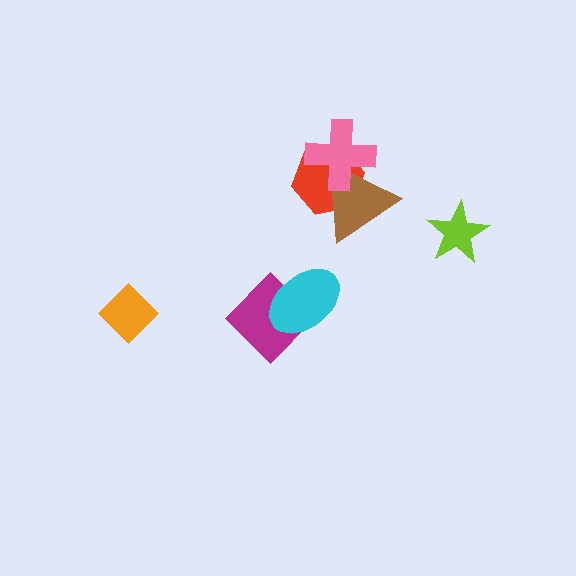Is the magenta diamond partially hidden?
Yes, it is partially covered by another shape.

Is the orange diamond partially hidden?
No, no other shape covers it.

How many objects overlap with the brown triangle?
2 objects overlap with the brown triangle.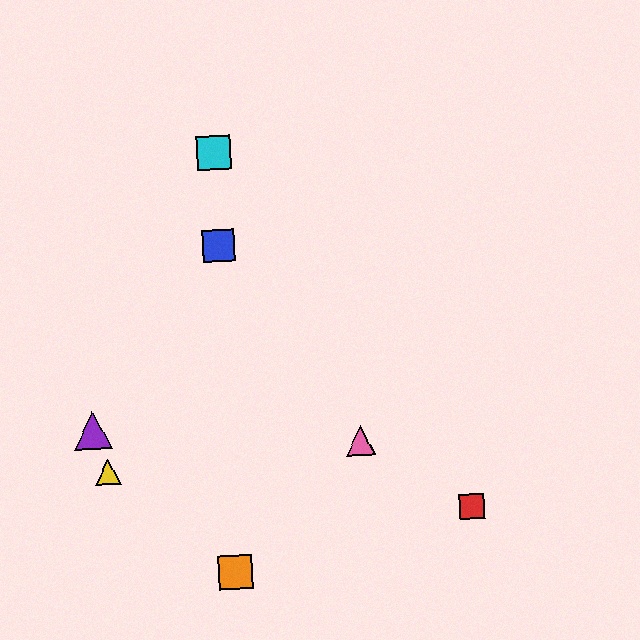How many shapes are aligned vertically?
4 shapes (the blue square, the green triangle, the orange square, the cyan square) are aligned vertically.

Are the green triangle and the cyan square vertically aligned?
Yes, both are at x≈214.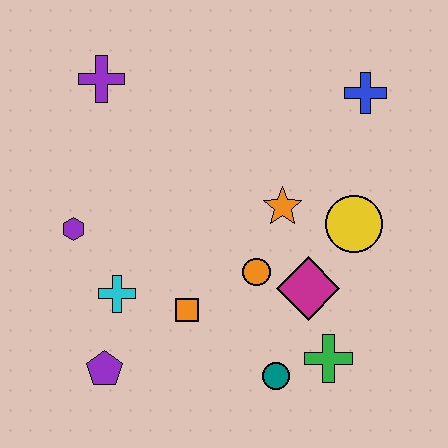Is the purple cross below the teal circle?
No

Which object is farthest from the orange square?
The blue cross is farthest from the orange square.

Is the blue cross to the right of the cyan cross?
Yes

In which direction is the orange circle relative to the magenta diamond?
The orange circle is to the left of the magenta diamond.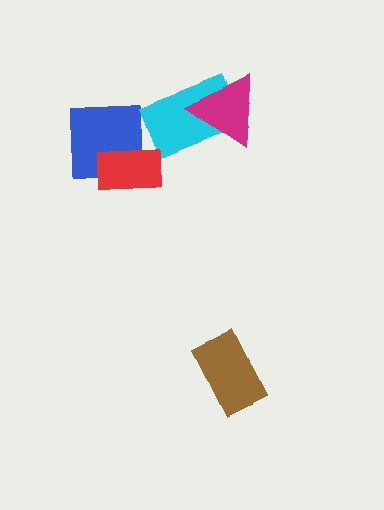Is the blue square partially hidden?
Yes, it is partially covered by another shape.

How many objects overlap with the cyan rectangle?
1 object overlaps with the cyan rectangle.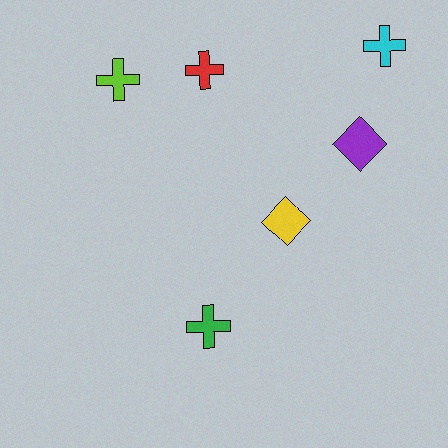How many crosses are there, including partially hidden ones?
There are 4 crosses.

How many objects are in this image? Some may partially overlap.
There are 6 objects.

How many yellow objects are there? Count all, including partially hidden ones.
There is 1 yellow object.